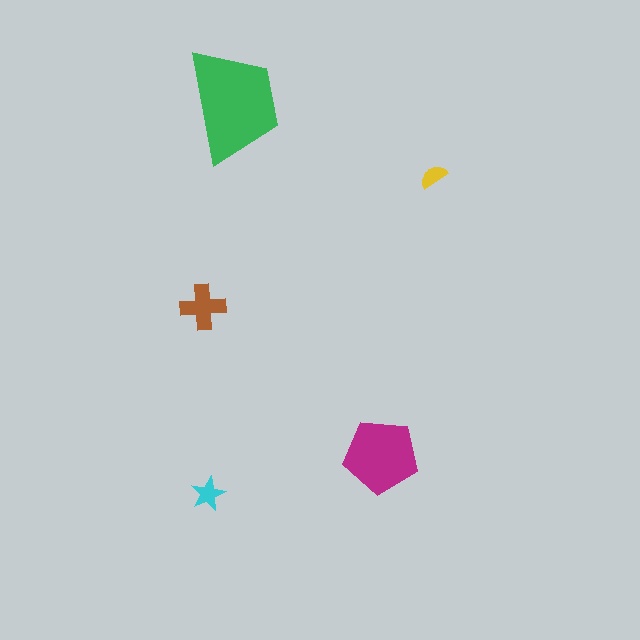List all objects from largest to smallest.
The green trapezoid, the magenta pentagon, the brown cross, the cyan star, the yellow semicircle.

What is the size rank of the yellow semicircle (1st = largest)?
5th.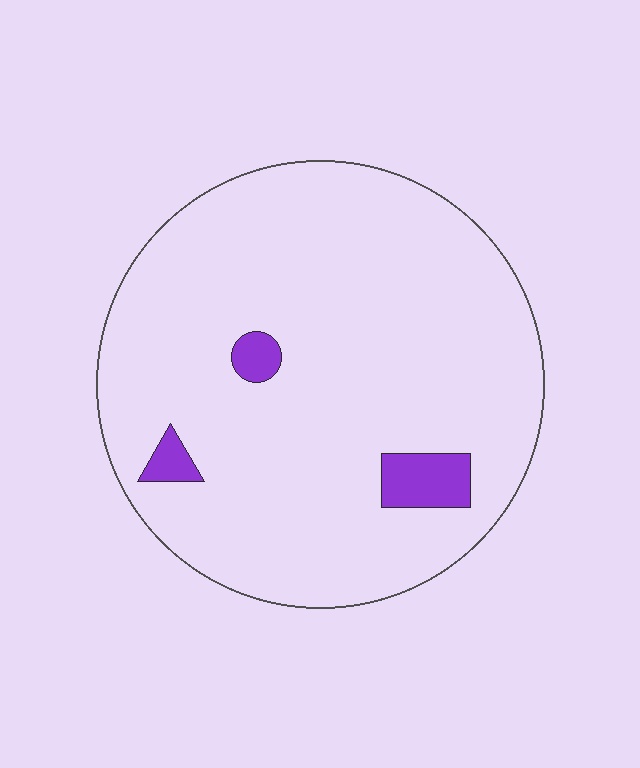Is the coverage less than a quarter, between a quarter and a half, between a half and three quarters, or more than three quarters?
Less than a quarter.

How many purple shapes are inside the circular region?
3.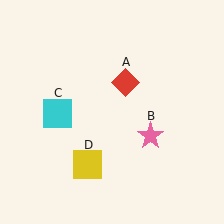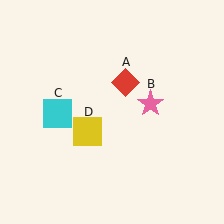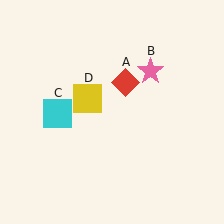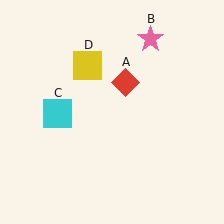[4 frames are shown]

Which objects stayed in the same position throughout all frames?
Red diamond (object A) and cyan square (object C) remained stationary.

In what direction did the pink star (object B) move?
The pink star (object B) moved up.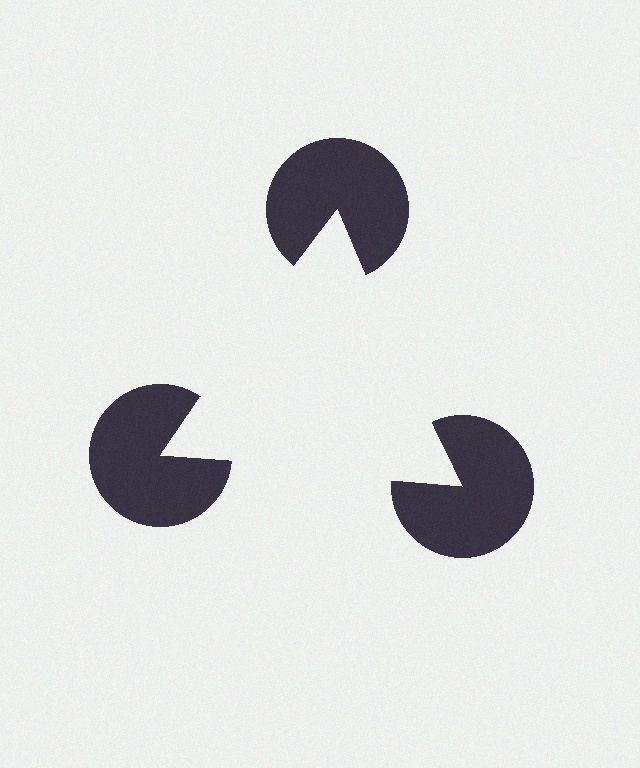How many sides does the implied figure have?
3 sides.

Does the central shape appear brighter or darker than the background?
It typically appears slightly brighter than the background, even though no actual brightness change is drawn.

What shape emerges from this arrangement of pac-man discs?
An illusory triangle — its edges are inferred from the aligned wedge cuts in the pac-man discs, not physically drawn.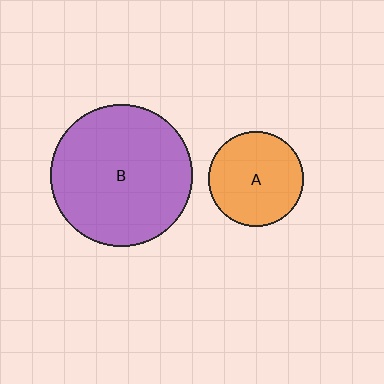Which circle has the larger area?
Circle B (purple).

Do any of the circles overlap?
No, none of the circles overlap.